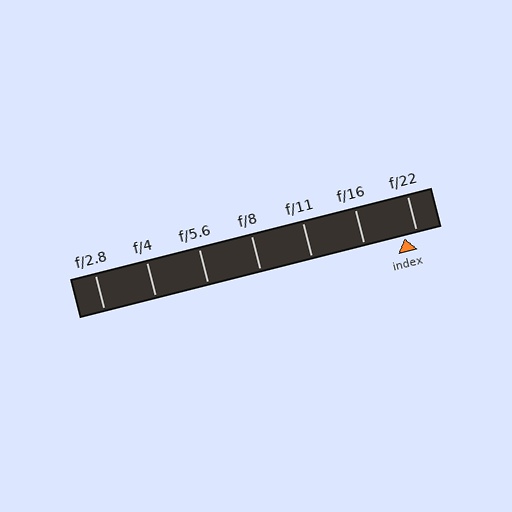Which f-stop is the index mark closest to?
The index mark is closest to f/22.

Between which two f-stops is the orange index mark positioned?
The index mark is between f/16 and f/22.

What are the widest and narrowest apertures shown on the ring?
The widest aperture shown is f/2.8 and the narrowest is f/22.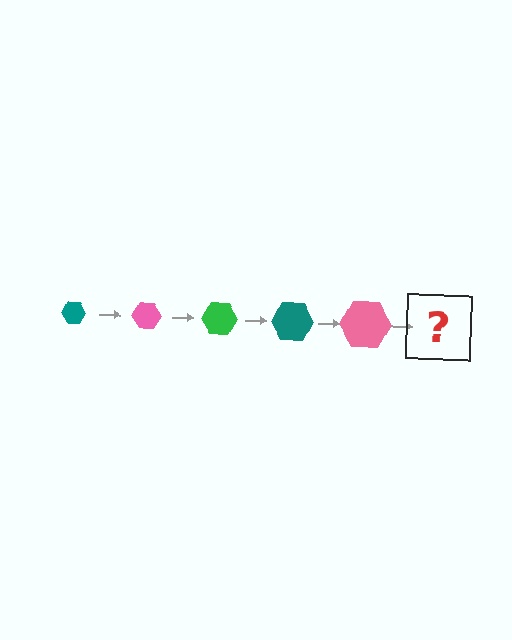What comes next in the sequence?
The next element should be a green hexagon, larger than the previous one.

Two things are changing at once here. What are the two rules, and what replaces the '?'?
The two rules are that the hexagon grows larger each step and the color cycles through teal, pink, and green. The '?' should be a green hexagon, larger than the previous one.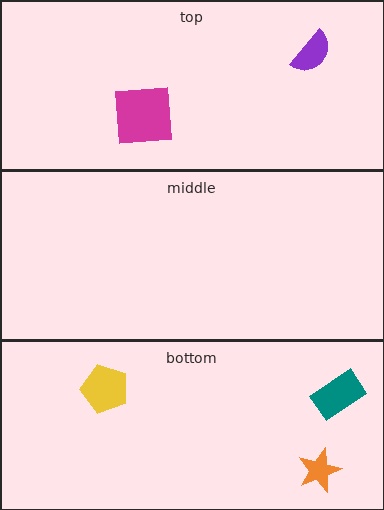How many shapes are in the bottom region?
3.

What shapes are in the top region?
The purple semicircle, the magenta square.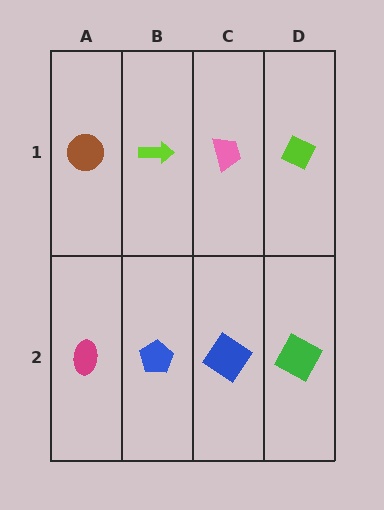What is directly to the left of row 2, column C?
A blue pentagon.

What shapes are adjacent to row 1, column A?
A magenta ellipse (row 2, column A), a lime arrow (row 1, column B).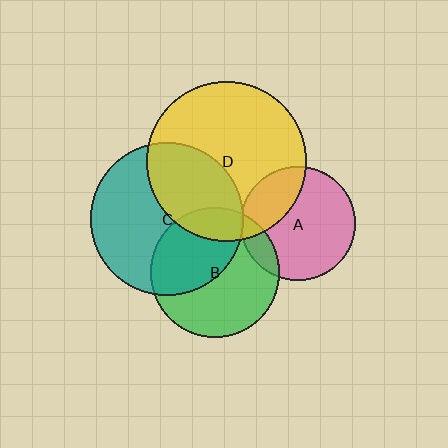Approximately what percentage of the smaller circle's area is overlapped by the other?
Approximately 15%.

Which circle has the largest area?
Circle D (yellow).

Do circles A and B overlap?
Yes.